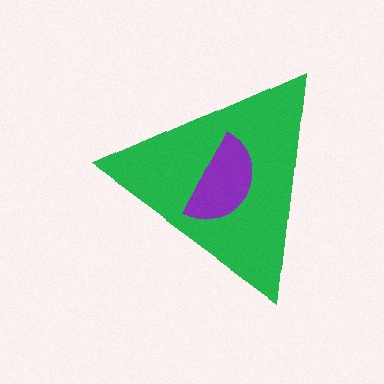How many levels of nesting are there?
2.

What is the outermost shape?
The green triangle.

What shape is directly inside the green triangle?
The purple semicircle.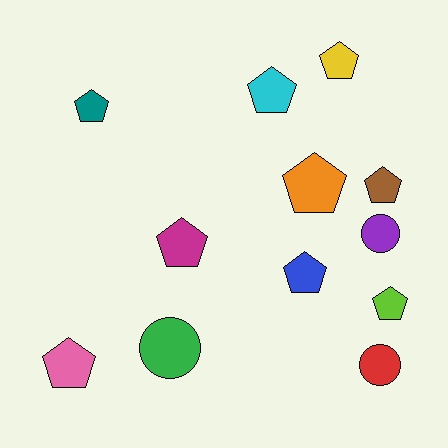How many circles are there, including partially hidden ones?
There are 3 circles.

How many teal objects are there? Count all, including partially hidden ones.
There is 1 teal object.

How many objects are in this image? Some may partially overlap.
There are 12 objects.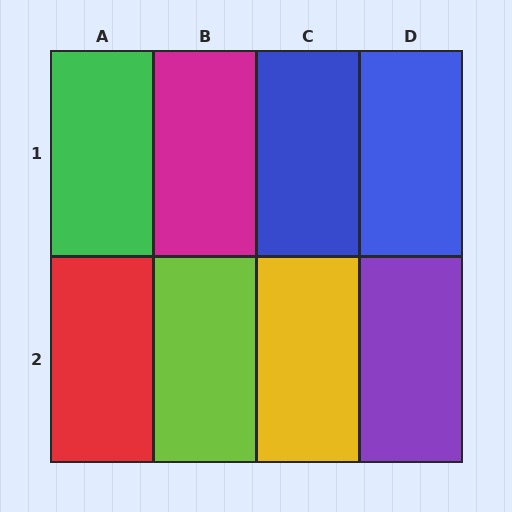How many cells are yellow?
1 cell is yellow.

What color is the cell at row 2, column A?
Red.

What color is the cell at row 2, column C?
Yellow.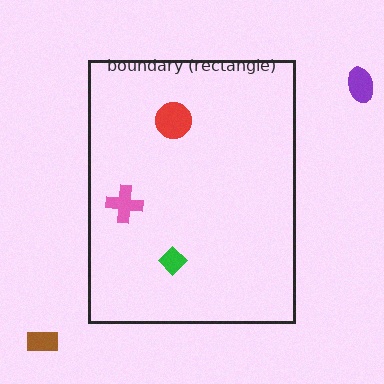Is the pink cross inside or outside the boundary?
Inside.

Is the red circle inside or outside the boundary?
Inside.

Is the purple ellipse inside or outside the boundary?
Outside.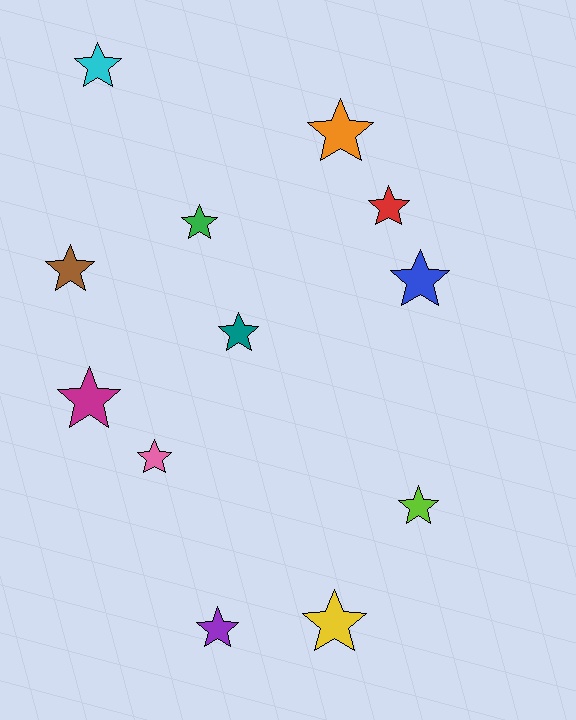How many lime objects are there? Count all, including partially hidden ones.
There is 1 lime object.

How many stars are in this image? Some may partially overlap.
There are 12 stars.